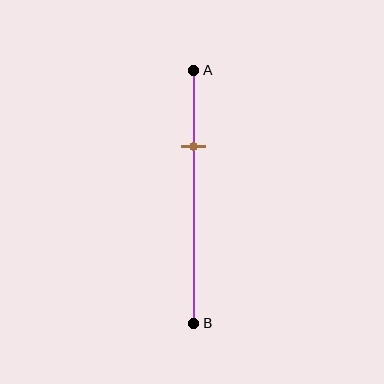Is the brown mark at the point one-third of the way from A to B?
No, the mark is at about 30% from A, not at the 33% one-third point.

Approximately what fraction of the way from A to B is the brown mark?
The brown mark is approximately 30% of the way from A to B.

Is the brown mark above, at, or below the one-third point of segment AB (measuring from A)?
The brown mark is above the one-third point of segment AB.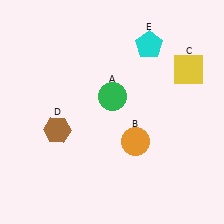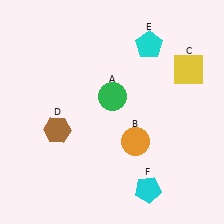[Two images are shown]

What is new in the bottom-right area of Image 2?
A cyan pentagon (F) was added in the bottom-right area of Image 2.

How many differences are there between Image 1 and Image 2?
There is 1 difference between the two images.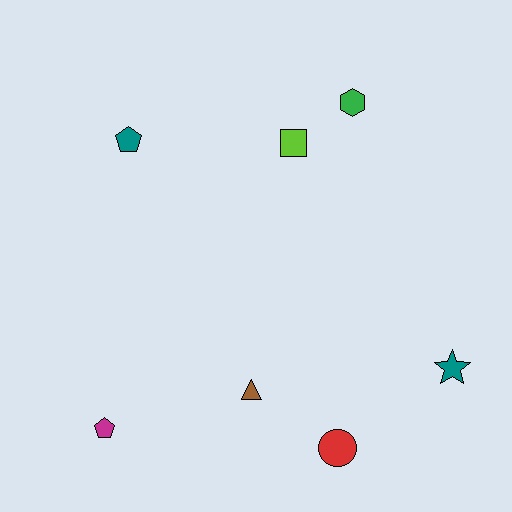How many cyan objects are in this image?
There are no cyan objects.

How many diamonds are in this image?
There are no diamonds.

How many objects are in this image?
There are 7 objects.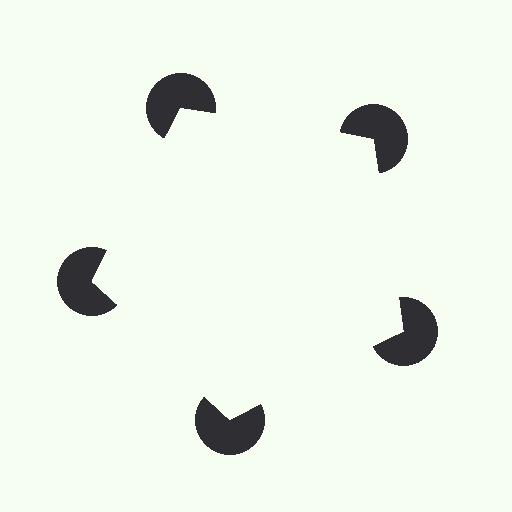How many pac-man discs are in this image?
There are 5 — one at each vertex of the illusory pentagon.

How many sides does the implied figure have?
5 sides.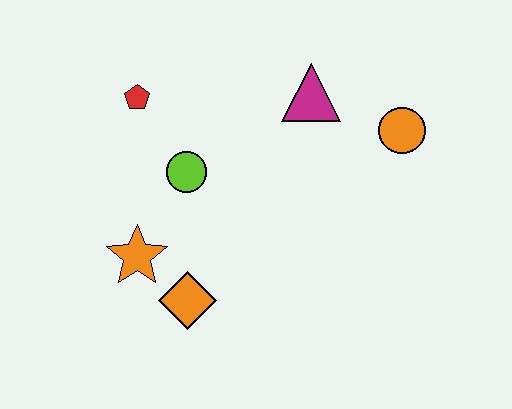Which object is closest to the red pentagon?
The lime circle is closest to the red pentagon.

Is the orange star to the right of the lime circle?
No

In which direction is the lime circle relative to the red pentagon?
The lime circle is below the red pentagon.